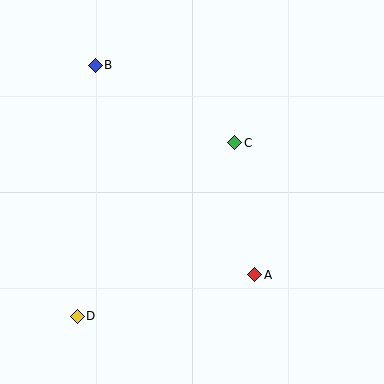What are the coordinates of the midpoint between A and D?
The midpoint between A and D is at (166, 296).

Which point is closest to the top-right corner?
Point C is closest to the top-right corner.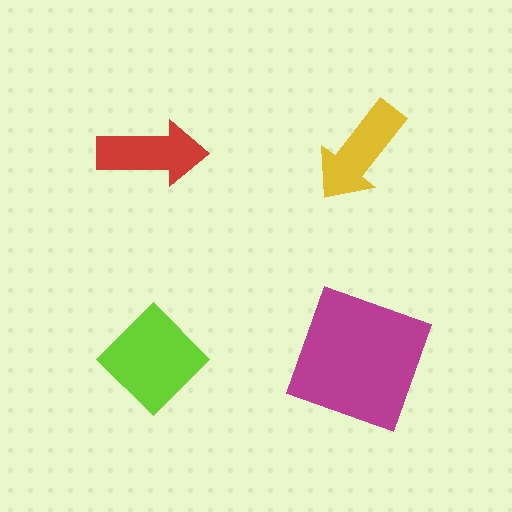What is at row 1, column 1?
A red arrow.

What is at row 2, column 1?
A lime diamond.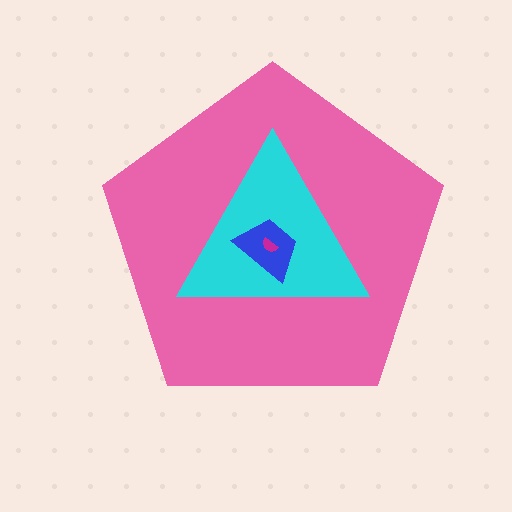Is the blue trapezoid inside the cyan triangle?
Yes.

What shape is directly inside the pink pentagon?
The cyan triangle.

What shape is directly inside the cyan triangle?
The blue trapezoid.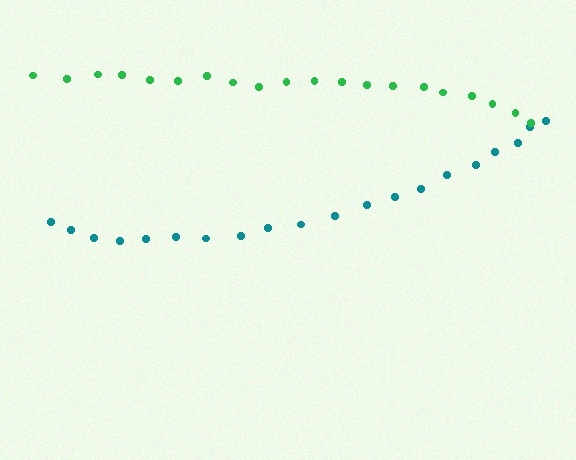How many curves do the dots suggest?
There are 2 distinct paths.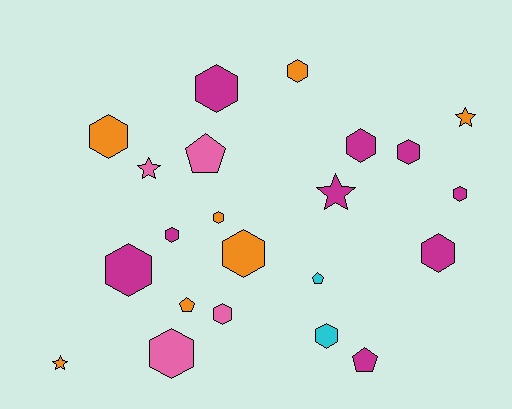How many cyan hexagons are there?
There is 1 cyan hexagon.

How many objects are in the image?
There are 22 objects.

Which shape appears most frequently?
Hexagon, with 14 objects.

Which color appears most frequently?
Magenta, with 9 objects.